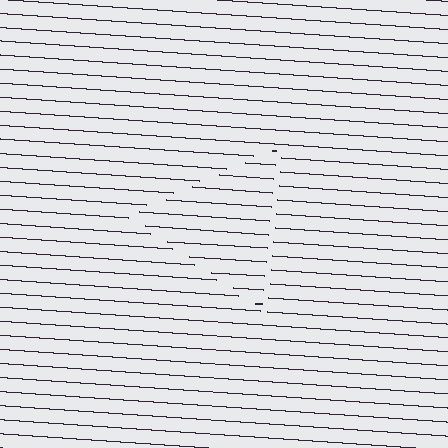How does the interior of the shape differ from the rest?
The interior of the shape contains the same grating, shifted by half a period — the contour is defined by the phase discontinuity where line-ends from the inner and outer gratings abut.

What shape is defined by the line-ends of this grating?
An illusory triangle. The interior of the shape contains the same grating, shifted by half a period — the contour is defined by the phase discontinuity where line-ends from the inner and outer gratings abut.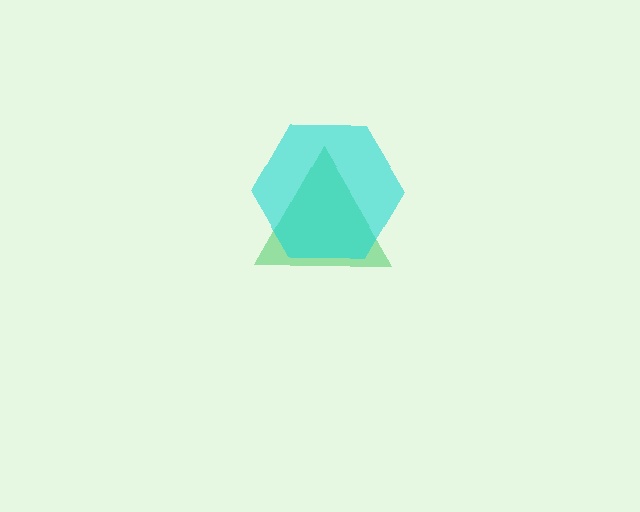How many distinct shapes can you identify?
There are 2 distinct shapes: a green triangle, a cyan hexagon.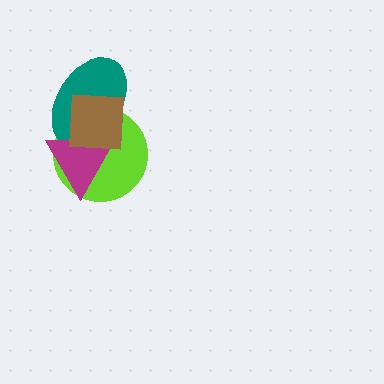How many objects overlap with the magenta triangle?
3 objects overlap with the magenta triangle.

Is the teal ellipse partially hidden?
Yes, it is partially covered by another shape.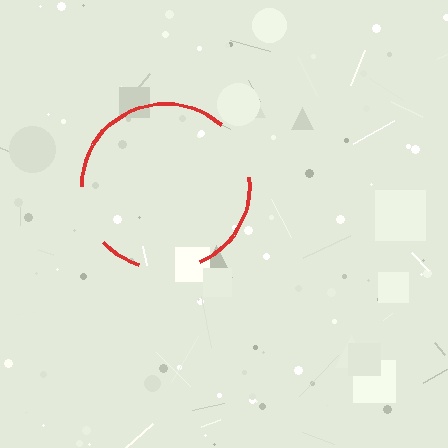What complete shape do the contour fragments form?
The contour fragments form a circle.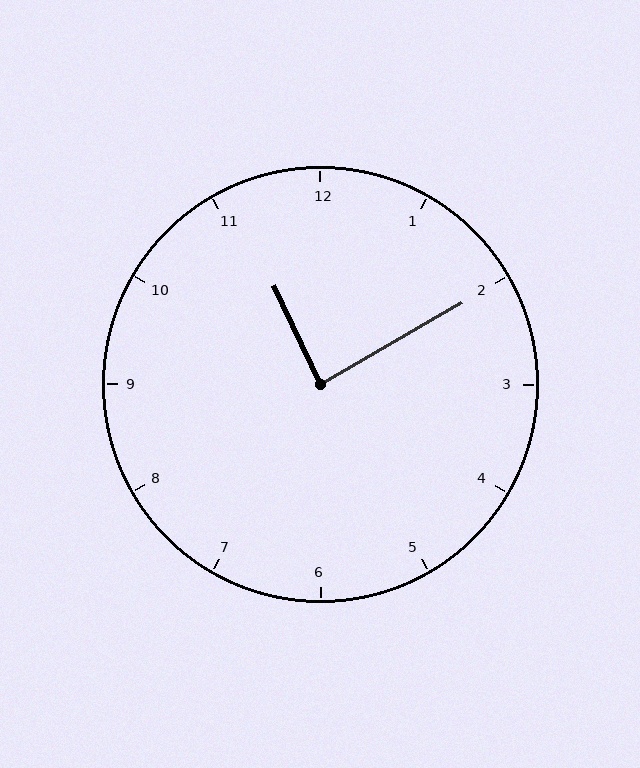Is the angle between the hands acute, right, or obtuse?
It is right.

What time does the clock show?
11:10.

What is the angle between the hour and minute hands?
Approximately 85 degrees.